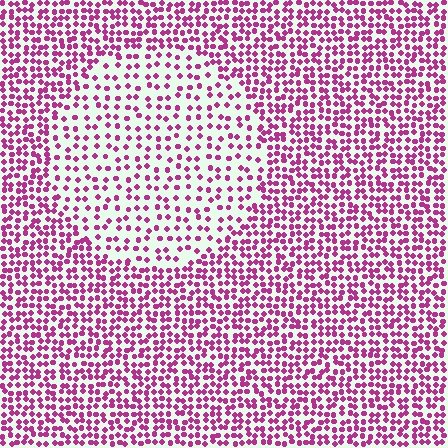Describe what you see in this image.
The image contains small magenta elements arranged at two different densities. A circle-shaped region is visible where the elements are less densely packed than the surrounding area.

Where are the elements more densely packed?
The elements are more densely packed outside the circle boundary.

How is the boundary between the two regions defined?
The boundary is defined by a change in element density (approximately 2.0x ratio). All elements are the same color, size, and shape.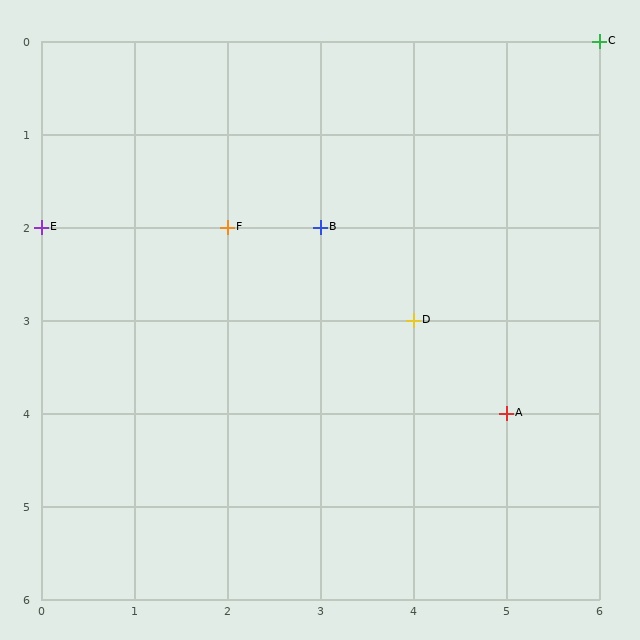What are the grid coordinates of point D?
Point D is at grid coordinates (4, 3).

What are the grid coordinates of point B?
Point B is at grid coordinates (3, 2).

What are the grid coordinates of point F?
Point F is at grid coordinates (2, 2).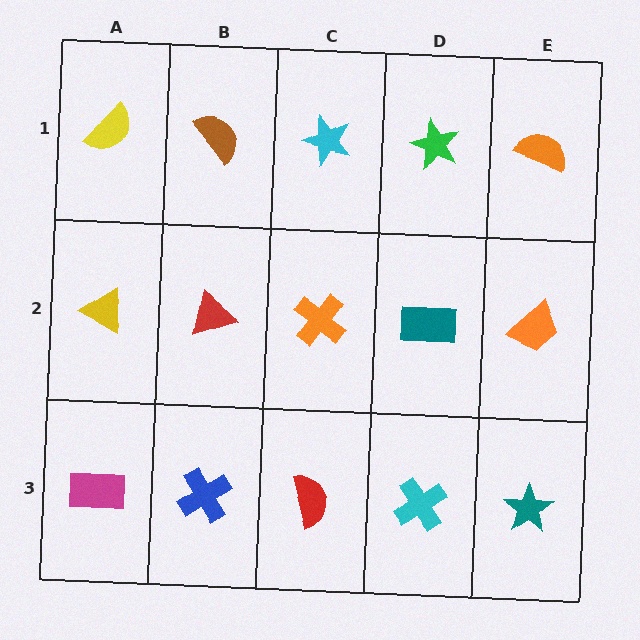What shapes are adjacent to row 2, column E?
An orange semicircle (row 1, column E), a teal star (row 3, column E), a teal rectangle (row 2, column D).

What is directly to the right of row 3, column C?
A cyan cross.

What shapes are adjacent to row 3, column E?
An orange trapezoid (row 2, column E), a cyan cross (row 3, column D).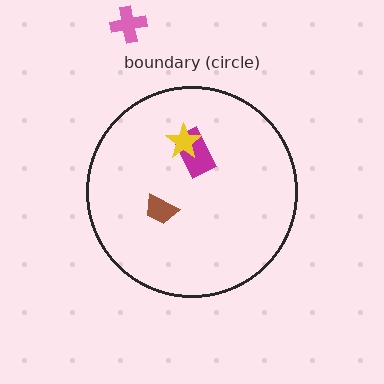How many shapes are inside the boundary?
3 inside, 1 outside.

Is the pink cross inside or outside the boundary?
Outside.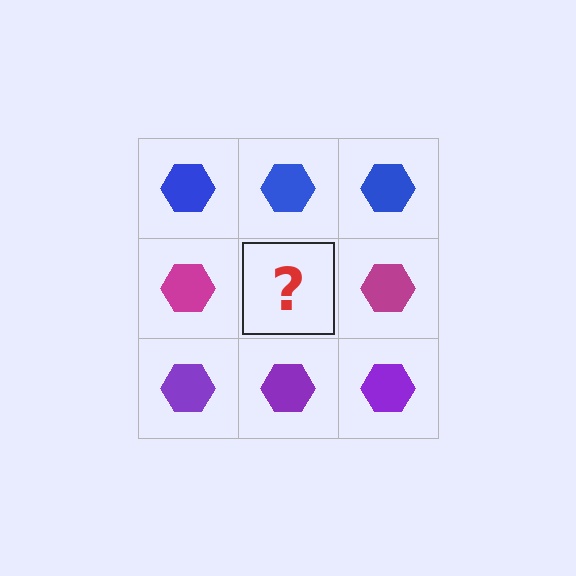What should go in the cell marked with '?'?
The missing cell should contain a magenta hexagon.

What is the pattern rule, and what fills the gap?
The rule is that each row has a consistent color. The gap should be filled with a magenta hexagon.